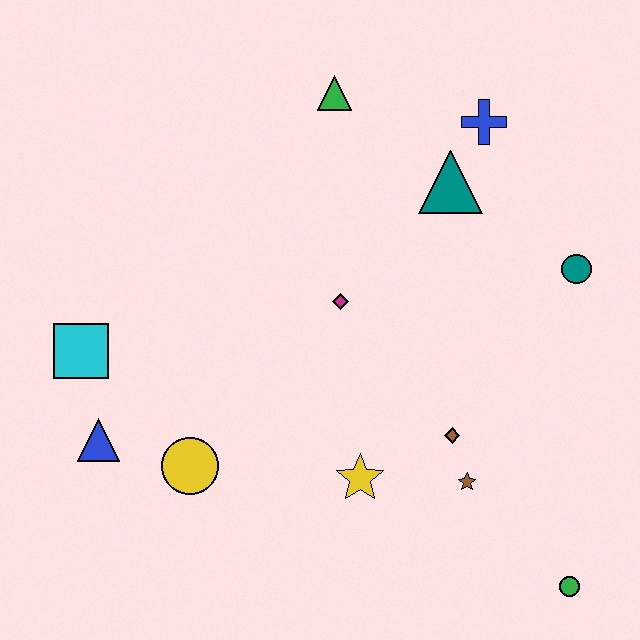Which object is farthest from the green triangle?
The green circle is farthest from the green triangle.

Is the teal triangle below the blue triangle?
No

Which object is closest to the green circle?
The brown star is closest to the green circle.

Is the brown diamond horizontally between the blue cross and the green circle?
No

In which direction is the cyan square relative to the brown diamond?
The cyan square is to the left of the brown diamond.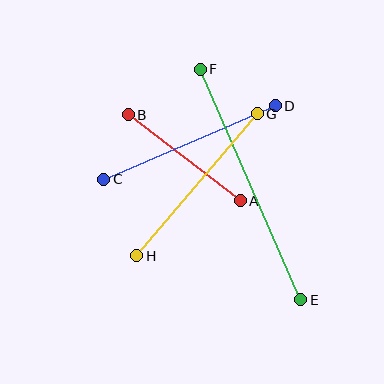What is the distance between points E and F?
The distance is approximately 251 pixels.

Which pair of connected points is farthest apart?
Points E and F are farthest apart.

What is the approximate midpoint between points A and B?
The midpoint is at approximately (184, 158) pixels.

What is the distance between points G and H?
The distance is approximately 186 pixels.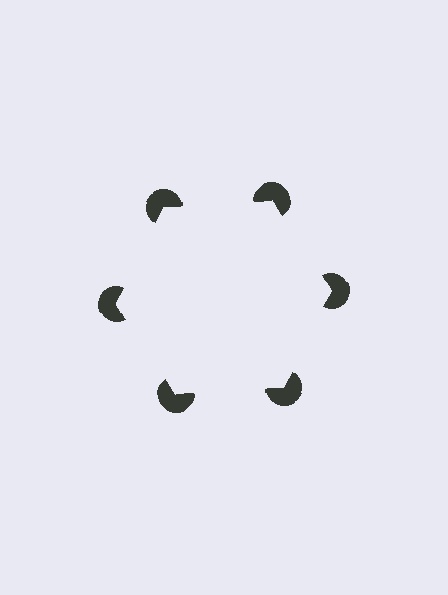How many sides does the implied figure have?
6 sides.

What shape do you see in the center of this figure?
An illusory hexagon — its edges are inferred from the aligned wedge cuts in the pac-man discs, not physically drawn.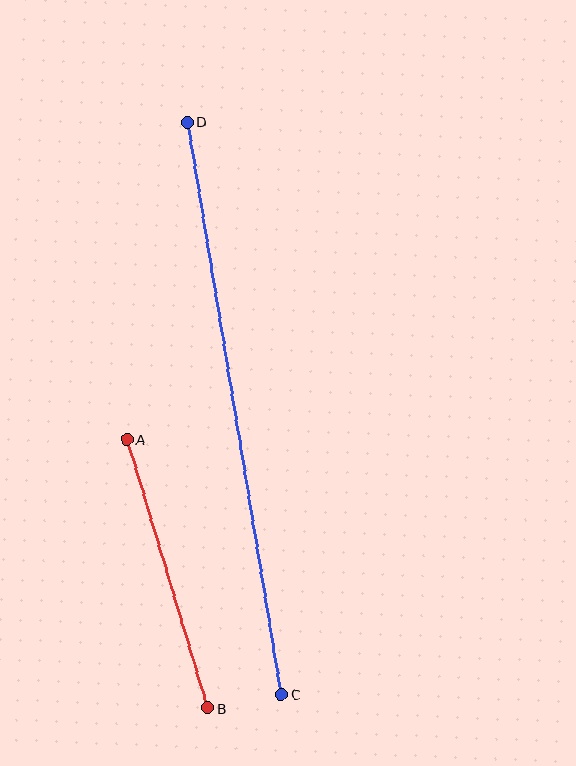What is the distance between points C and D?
The distance is approximately 580 pixels.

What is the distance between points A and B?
The distance is approximately 280 pixels.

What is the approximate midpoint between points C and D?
The midpoint is at approximately (234, 408) pixels.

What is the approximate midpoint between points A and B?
The midpoint is at approximately (167, 574) pixels.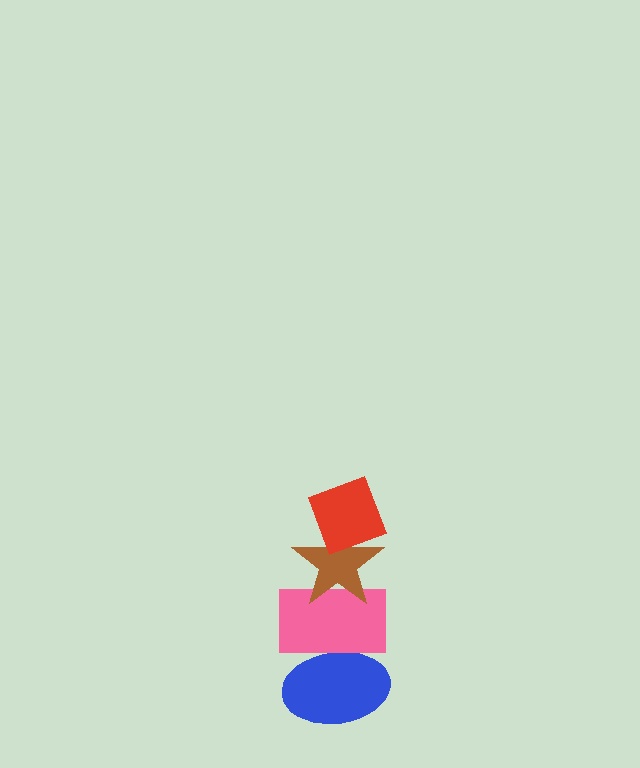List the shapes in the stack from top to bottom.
From top to bottom: the red diamond, the brown star, the pink rectangle, the blue ellipse.